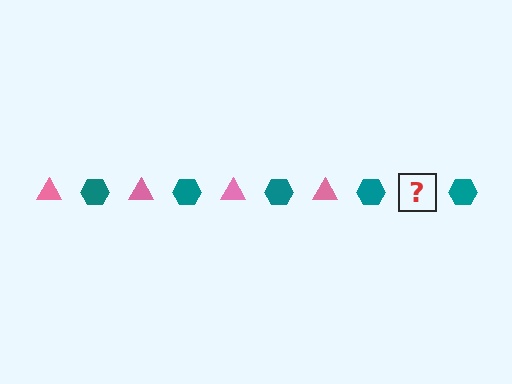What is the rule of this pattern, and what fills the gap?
The rule is that the pattern alternates between pink triangle and teal hexagon. The gap should be filled with a pink triangle.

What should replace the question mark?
The question mark should be replaced with a pink triangle.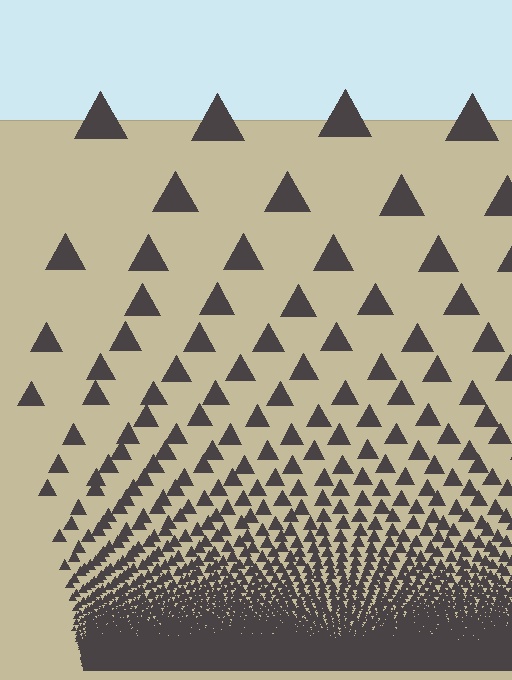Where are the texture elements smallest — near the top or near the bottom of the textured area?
Near the bottom.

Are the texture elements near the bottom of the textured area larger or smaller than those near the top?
Smaller. The gradient is inverted — elements near the bottom are smaller and denser.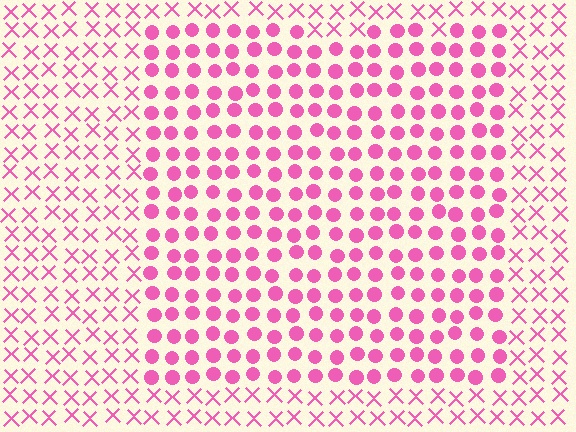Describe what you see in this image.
The image is filled with small pink elements arranged in a uniform grid. A rectangle-shaped region contains circles, while the surrounding area contains X marks. The boundary is defined purely by the change in element shape.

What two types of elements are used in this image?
The image uses circles inside the rectangle region and X marks outside it.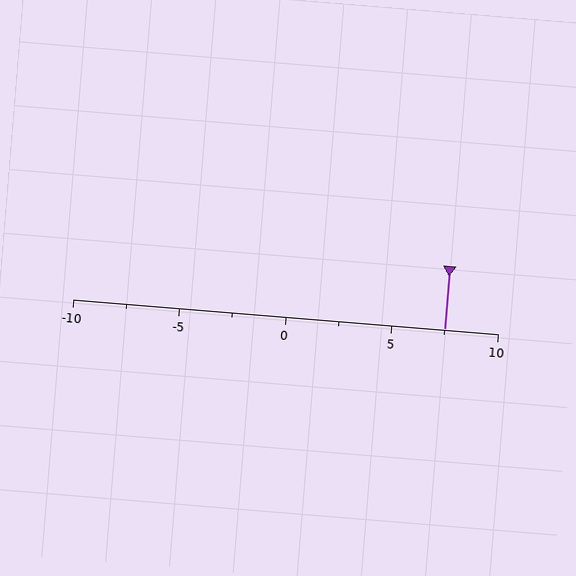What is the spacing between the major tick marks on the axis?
The major ticks are spaced 5 apart.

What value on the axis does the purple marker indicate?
The marker indicates approximately 7.5.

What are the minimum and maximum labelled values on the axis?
The axis runs from -10 to 10.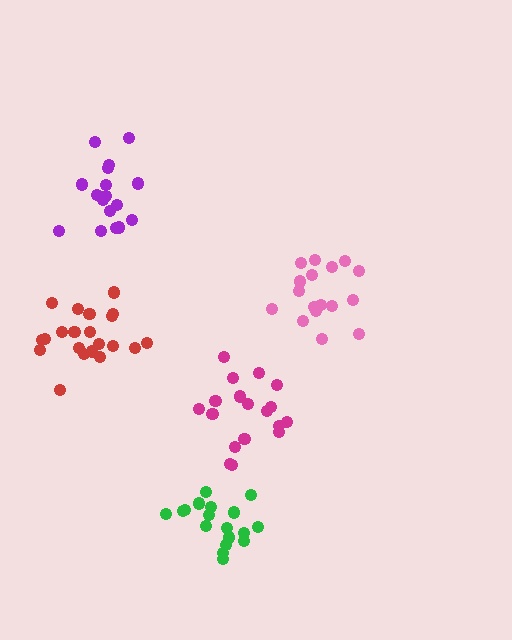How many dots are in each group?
Group 1: 19 dots, Group 2: 18 dots, Group 3: 18 dots, Group 4: 21 dots, Group 5: 17 dots (93 total).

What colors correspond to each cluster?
The clusters are colored: magenta, purple, green, red, pink.